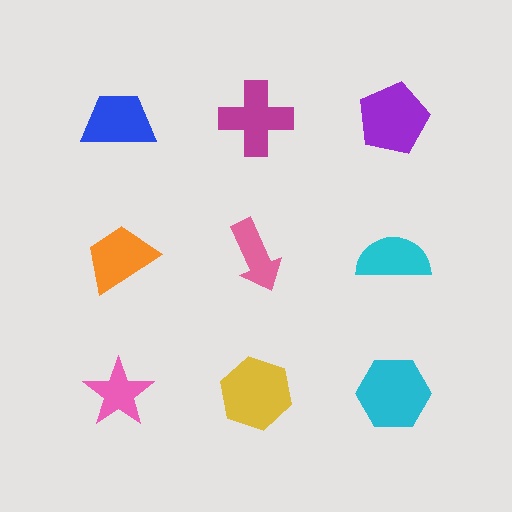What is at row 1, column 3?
A purple pentagon.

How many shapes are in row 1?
3 shapes.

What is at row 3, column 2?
A yellow hexagon.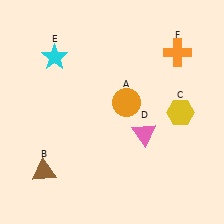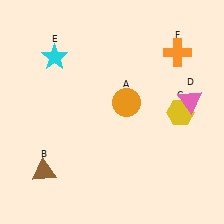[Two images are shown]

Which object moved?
The pink triangle (D) moved right.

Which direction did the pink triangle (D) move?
The pink triangle (D) moved right.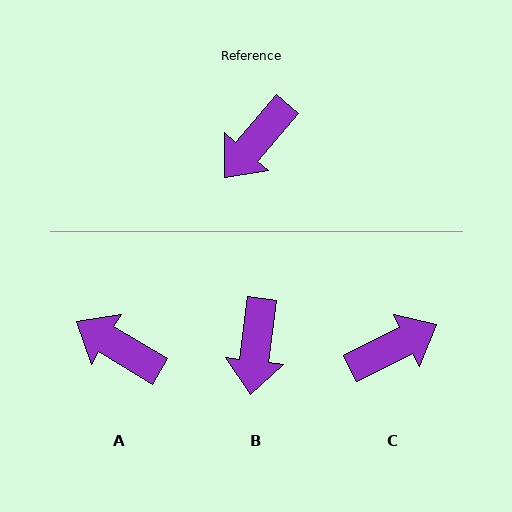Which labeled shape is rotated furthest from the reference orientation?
C, about 158 degrees away.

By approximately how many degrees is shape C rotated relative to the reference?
Approximately 158 degrees counter-clockwise.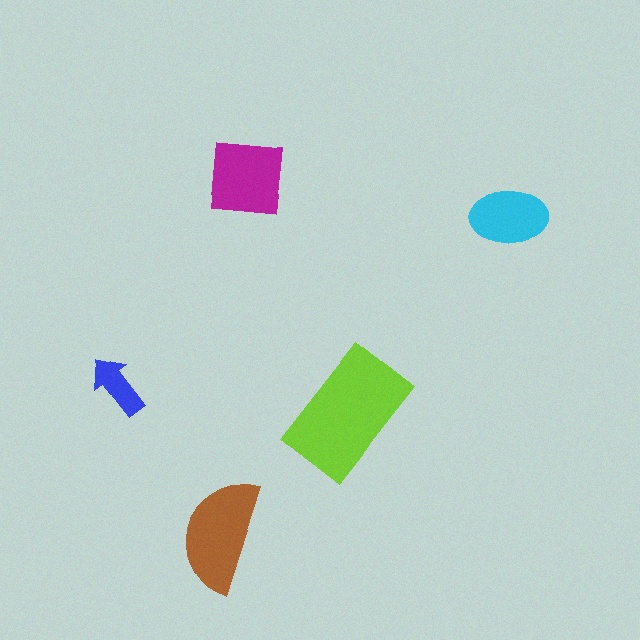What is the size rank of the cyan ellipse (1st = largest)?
4th.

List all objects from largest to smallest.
The lime rectangle, the brown semicircle, the magenta square, the cyan ellipse, the blue arrow.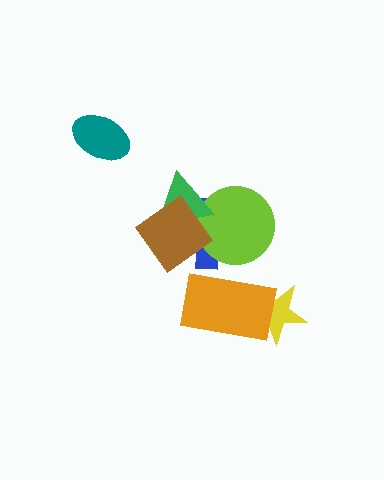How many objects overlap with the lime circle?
2 objects overlap with the lime circle.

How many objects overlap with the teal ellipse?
0 objects overlap with the teal ellipse.